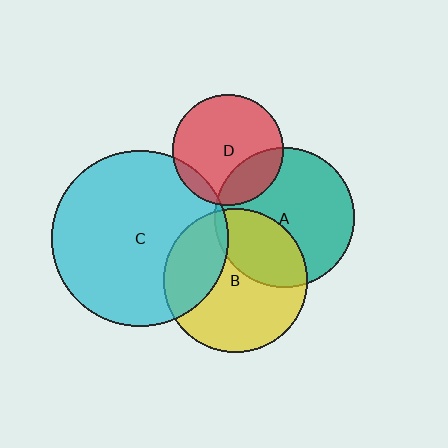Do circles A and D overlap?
Yes.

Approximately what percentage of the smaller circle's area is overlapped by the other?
Approximately 25%.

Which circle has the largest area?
Circle C (cyan).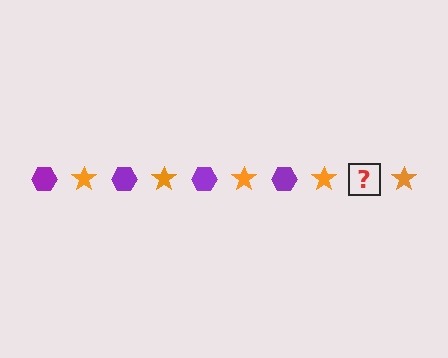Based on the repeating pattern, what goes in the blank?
The blank should be a purple hexagon.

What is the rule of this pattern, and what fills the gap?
The rule is that the pattern alternates between purple hexagon and orange star. The gap should be filled with a purple hexagon.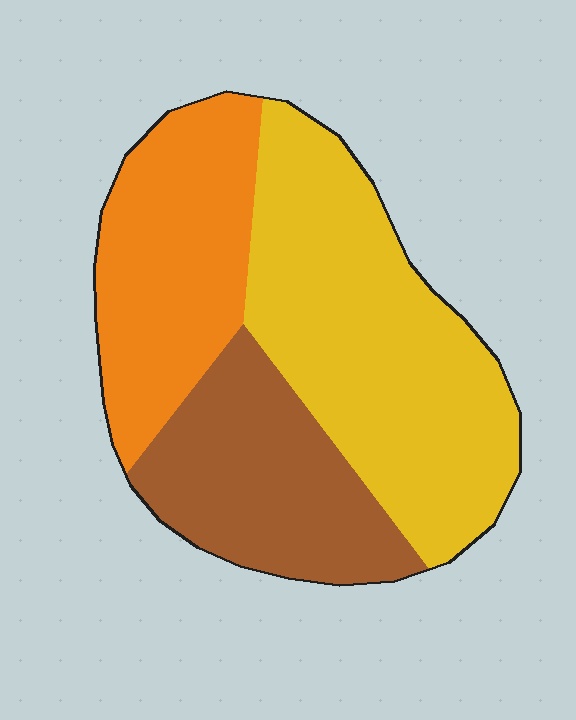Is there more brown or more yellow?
Yellow.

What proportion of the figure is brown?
Brown covers about 25% of the figure.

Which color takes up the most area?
Yellow, at roughly 45%.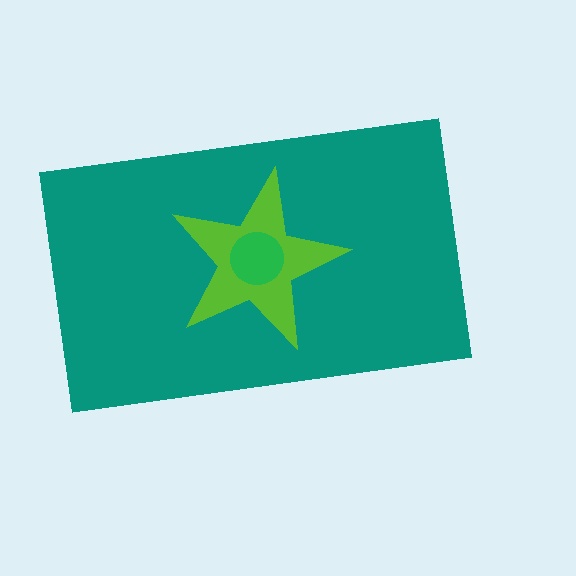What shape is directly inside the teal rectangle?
The lime star.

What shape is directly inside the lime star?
The green circle.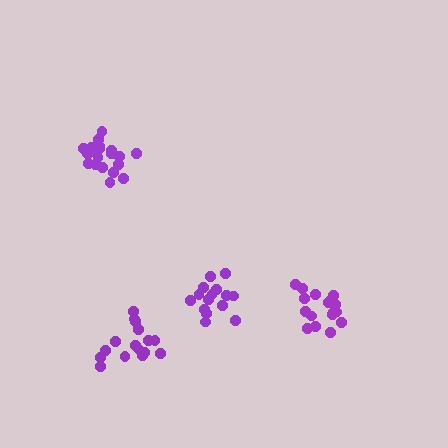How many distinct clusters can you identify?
There are 4 distinct clusters.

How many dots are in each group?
Group 1: 18 dots, Group 2: 15 dots, Group 3: 16 dots, Group 4: 21 dots (70 total).